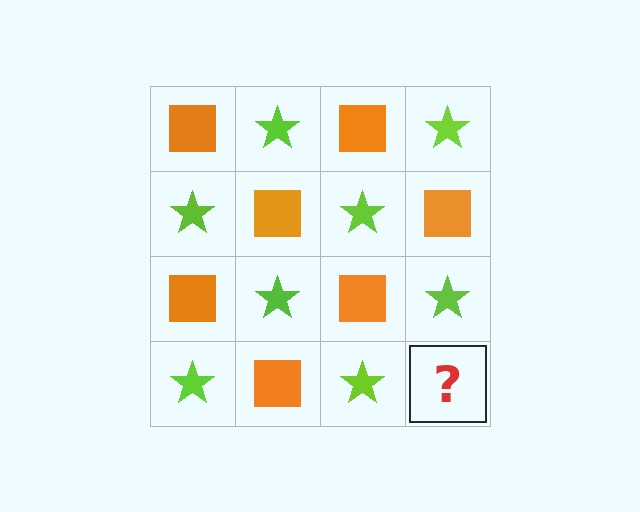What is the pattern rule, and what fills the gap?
The rule is that it alternates orange square and lime star in a checkerboard pattern. The gap should be filled with an orange square.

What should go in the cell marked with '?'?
The missing cell should contain an orange square.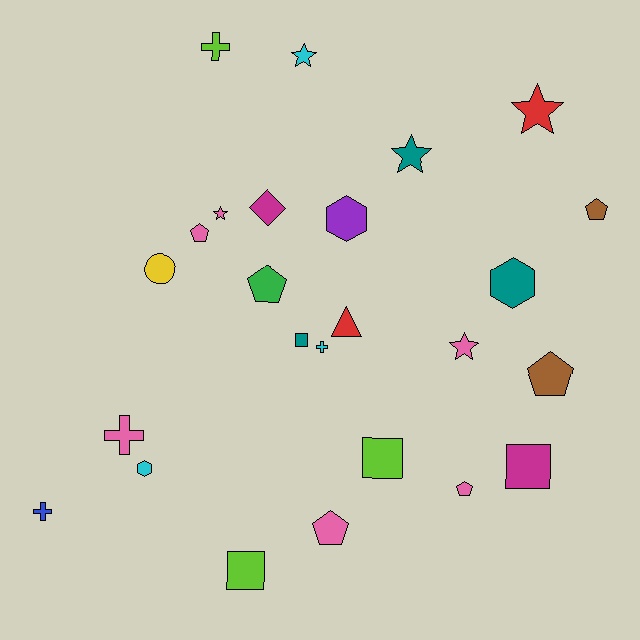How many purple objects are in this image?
There is 1 purple object.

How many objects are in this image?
There are 25 objects.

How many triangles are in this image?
There is 1 triangle.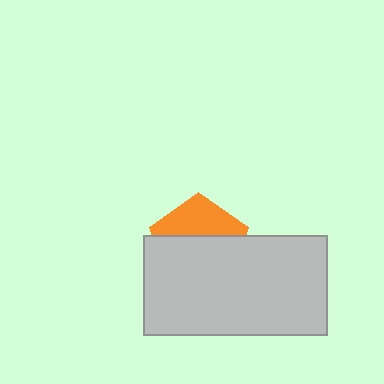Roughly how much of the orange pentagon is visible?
A small part of it is visible (roughly 39%).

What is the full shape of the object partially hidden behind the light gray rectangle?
The partially hidden object is an orange pentagon.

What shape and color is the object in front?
The object in front is a light gray rectangle.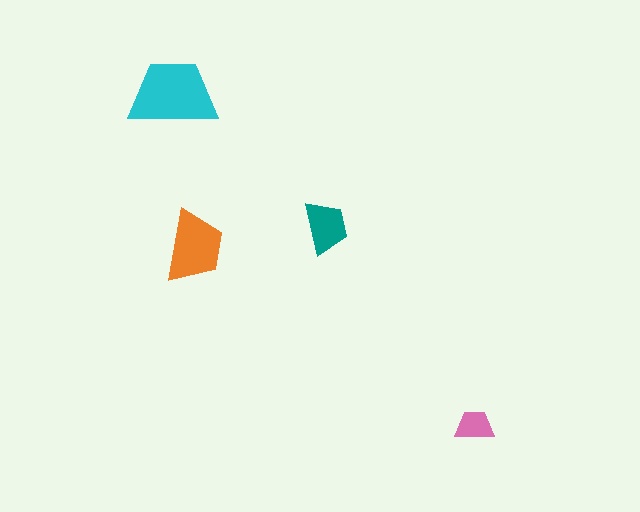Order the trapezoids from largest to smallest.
the cyan one, the orange one, the teal one, the pink one.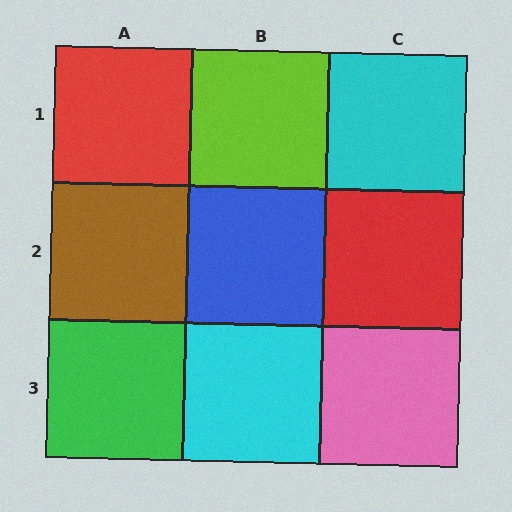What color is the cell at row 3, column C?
Pink.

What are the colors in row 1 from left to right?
Red, lime, cyan.